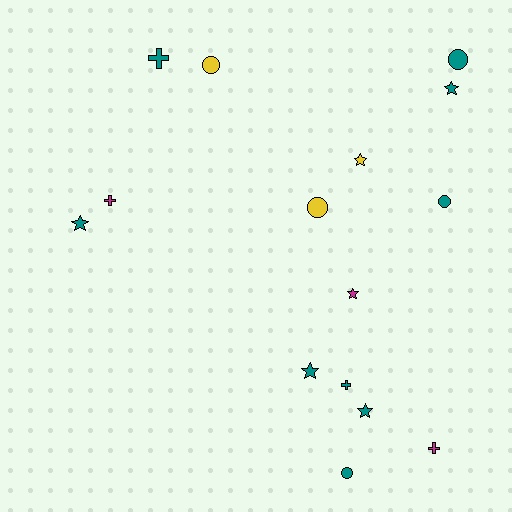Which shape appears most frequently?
Star, with 6 objects.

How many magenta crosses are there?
There are 2 magenta crosses.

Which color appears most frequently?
Teal, with 9 objects.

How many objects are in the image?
There are 15 objects.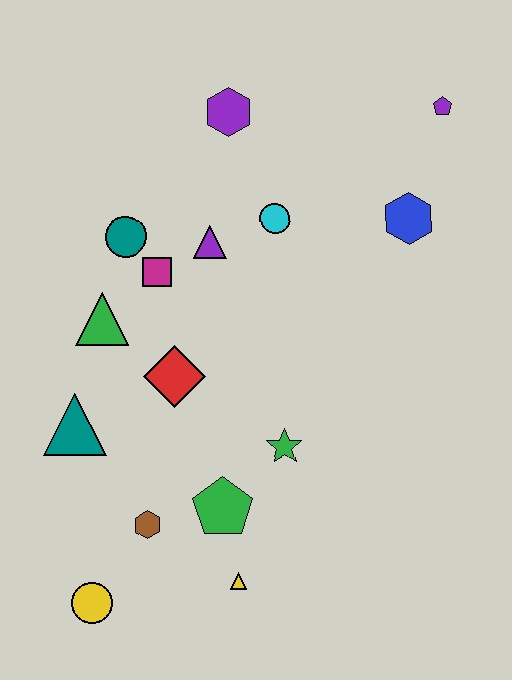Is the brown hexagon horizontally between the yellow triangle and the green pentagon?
No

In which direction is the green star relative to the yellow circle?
The green star is to the right of the yellow circle.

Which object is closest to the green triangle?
The magenta square is closest to the green triangle.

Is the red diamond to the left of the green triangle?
No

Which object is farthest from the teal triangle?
The purple pentagon is farthest from the teal triangle.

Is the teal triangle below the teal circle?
Yes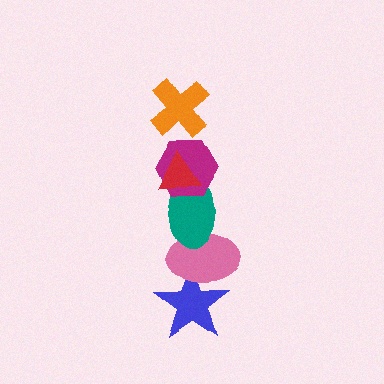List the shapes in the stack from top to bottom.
From top to bottom: the orange cross, the red triangle, the magenta hexagon, the teal ellipse, the pink ellipse, the blue star.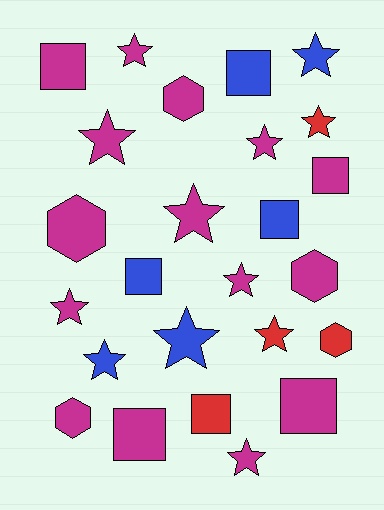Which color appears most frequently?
Magenta, with 15 objects.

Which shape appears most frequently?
Star, with 12 objects.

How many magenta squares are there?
There are 4 magenta squares.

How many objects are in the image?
There are 25 objects.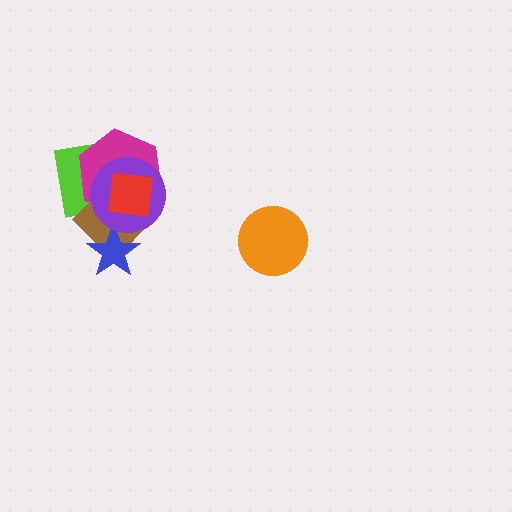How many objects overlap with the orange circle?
0 objects overlap with the orange circle.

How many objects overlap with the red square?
4 objects overlap with the red square.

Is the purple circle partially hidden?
Yes, it is partially covered by another shape.